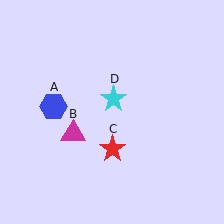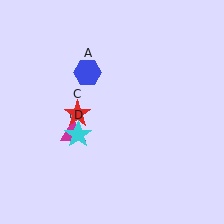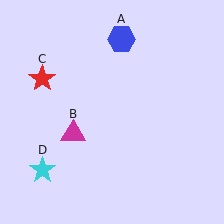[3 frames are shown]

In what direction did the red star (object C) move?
The red star (object C) moved up and to the left.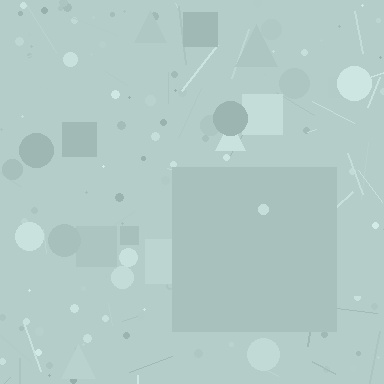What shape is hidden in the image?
A square is hidden in the image.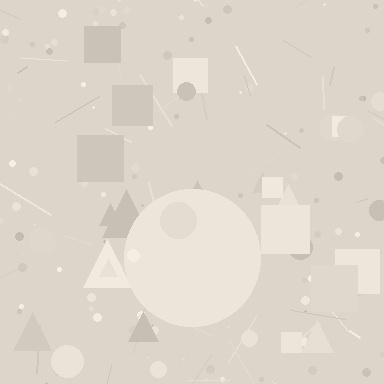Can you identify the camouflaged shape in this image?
The camouflaged shape is a circle.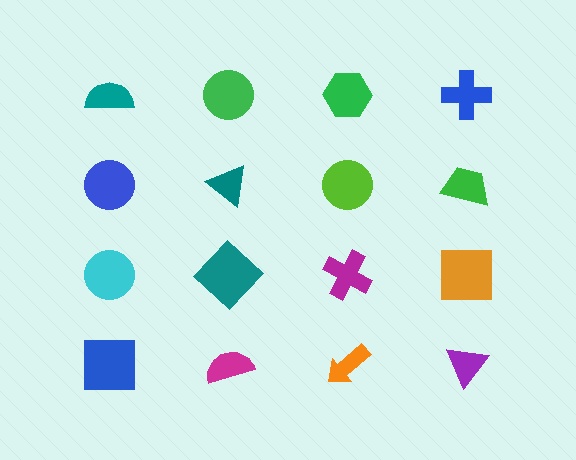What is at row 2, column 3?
A lime circle.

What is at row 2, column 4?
A green trapezoid.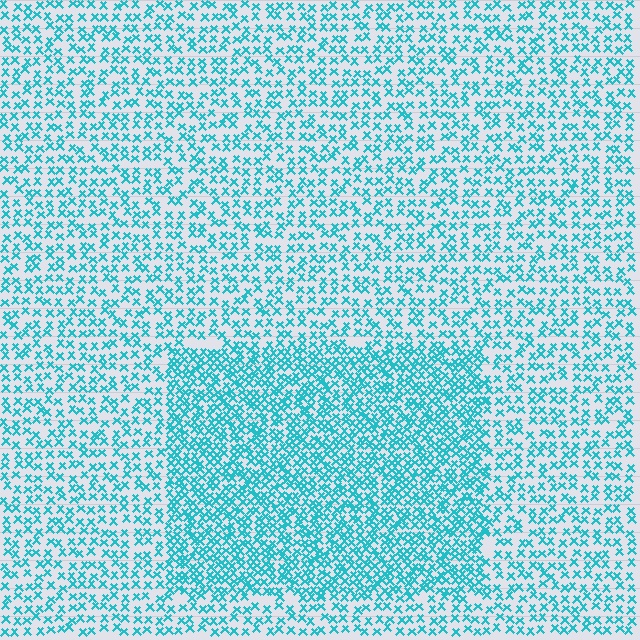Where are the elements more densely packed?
The elements are more densely packed inside the rectangle boundary.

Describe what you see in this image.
The image contains small cyan elements arranged at two different densities. A rectangle-shaped region is visible where the elements are more densely packed than the surrounding area.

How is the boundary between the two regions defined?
The boundary is defined by a change in element density (approximately 1.9x ratio). All elements are the same color, size, and shape.